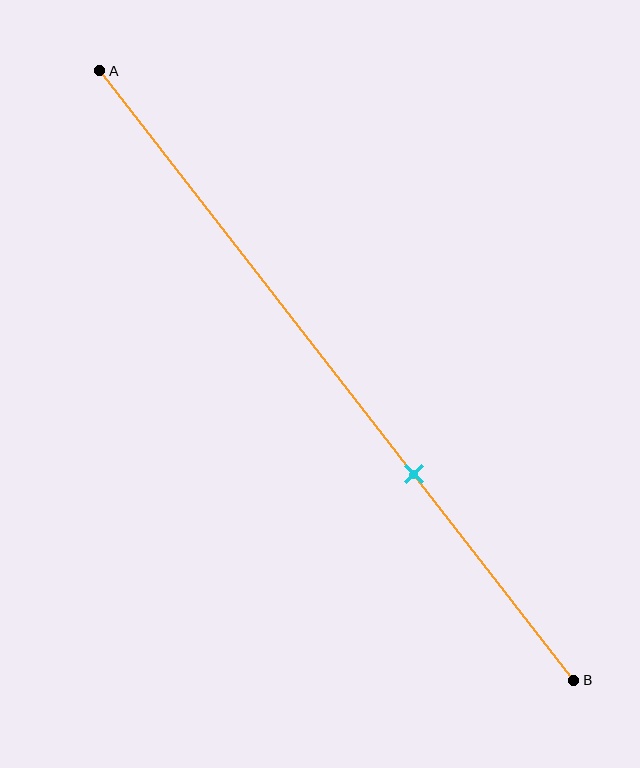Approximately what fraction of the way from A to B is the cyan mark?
The cyan mark is approximately 65% of the way from A to B.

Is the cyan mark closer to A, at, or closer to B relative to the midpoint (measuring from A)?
The cyan mark is closer to point B than the midpoint of segment AB.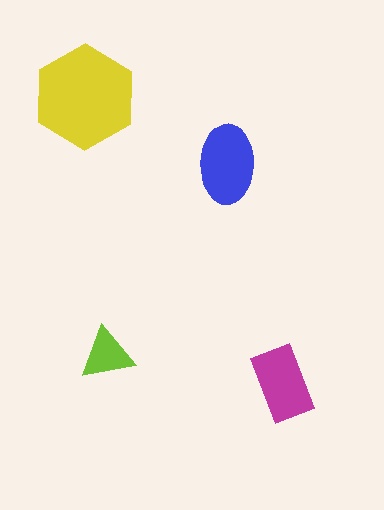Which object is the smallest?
The lime triangle.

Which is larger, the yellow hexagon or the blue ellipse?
The yellow hexagon.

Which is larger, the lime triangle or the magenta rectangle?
The magenta rectangle.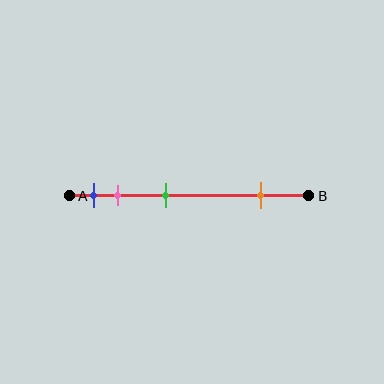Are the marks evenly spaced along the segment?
No, the marks are not evenly spaced.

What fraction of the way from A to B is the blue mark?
The blue mark is approximately 10% (0.1) of the way from A to B.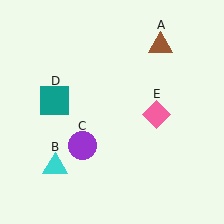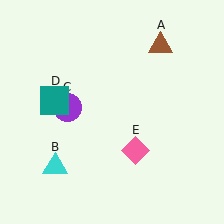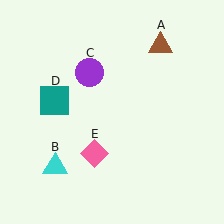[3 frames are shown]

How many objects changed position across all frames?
2 objects changed position: purple circle (object C), pink diamond (object E).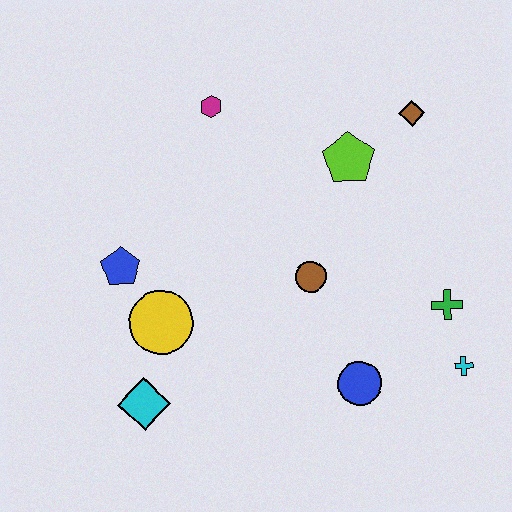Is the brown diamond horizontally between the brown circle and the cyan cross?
Yes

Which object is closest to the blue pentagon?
The yellow circle is closest to the blue pentagon.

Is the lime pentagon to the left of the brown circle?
No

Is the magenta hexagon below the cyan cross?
No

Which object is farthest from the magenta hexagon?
The cyan cross is farthest from the magenta hexagon.